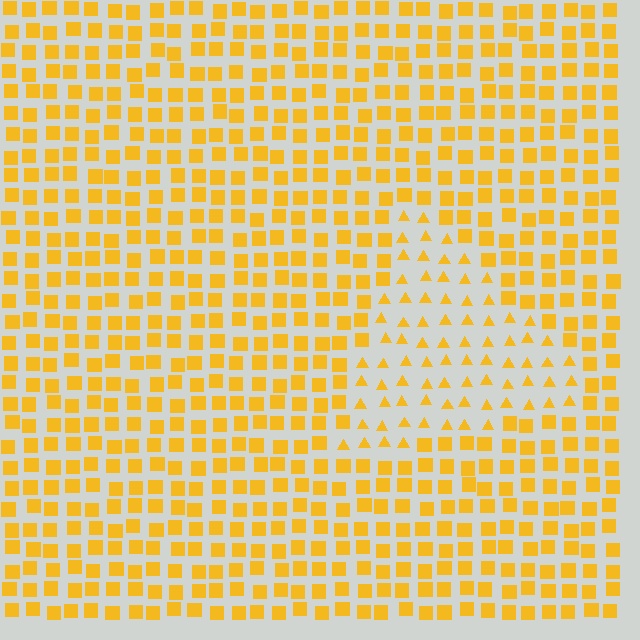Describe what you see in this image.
The image is filled with small yellow elements arranged in a uniform grid. A triangle-shaped region contains triangles, while the surrounding area contains squares. The boundary is defined purely by the change in element shape.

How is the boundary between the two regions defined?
The boundary is defined by a change in element shape: triangles inside vs. squares outside. All elements share the same color and spacing.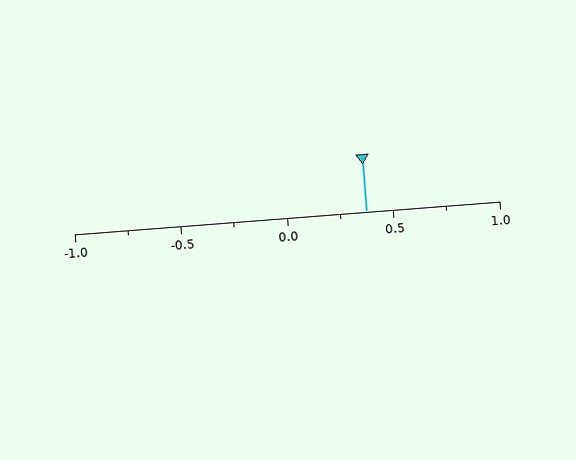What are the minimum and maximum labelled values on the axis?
The axis runs from -1.0 to 1.0.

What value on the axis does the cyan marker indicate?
The marker indicates approximately 0.38.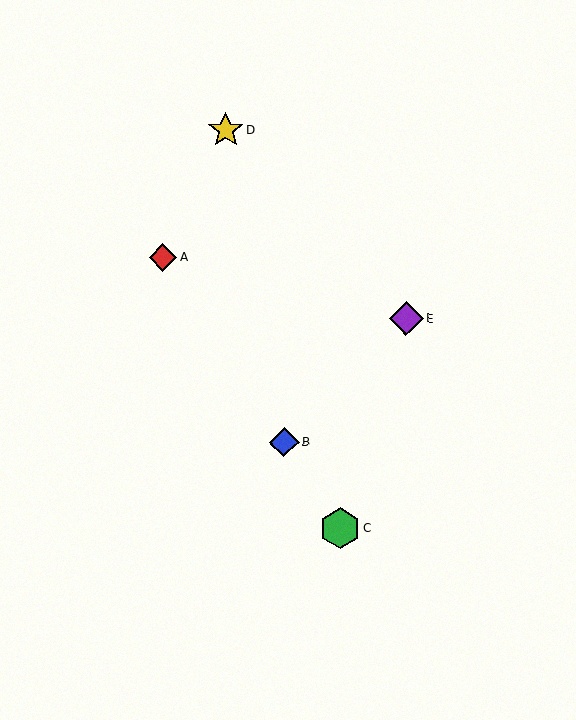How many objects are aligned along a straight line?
3 objects (A, B, C) are aligned along a straight line.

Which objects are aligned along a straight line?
Objects A, B, C are aligned along a straight line.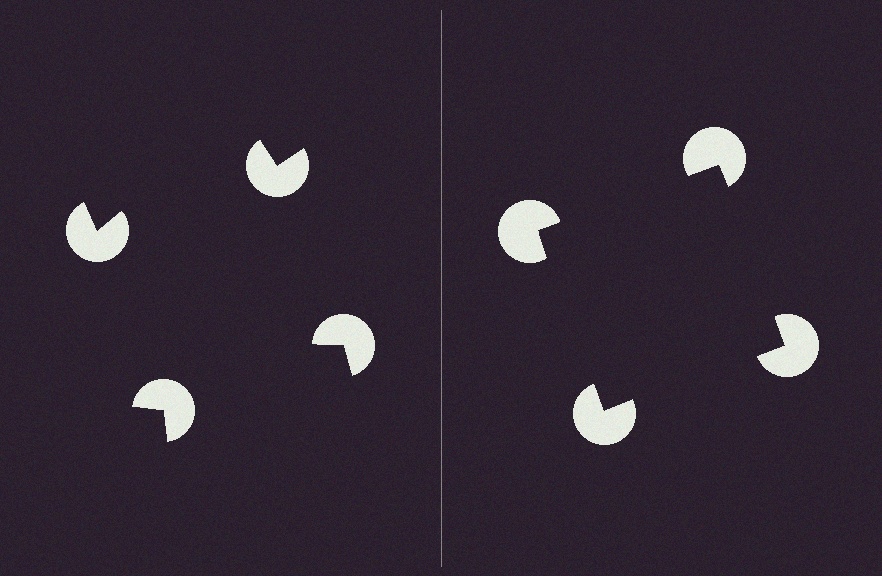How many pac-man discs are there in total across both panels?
8 — 4 on each side.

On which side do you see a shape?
An illusory square appears on the right side. On the left side the wedge cuts are rotated, so no coherent shape forms.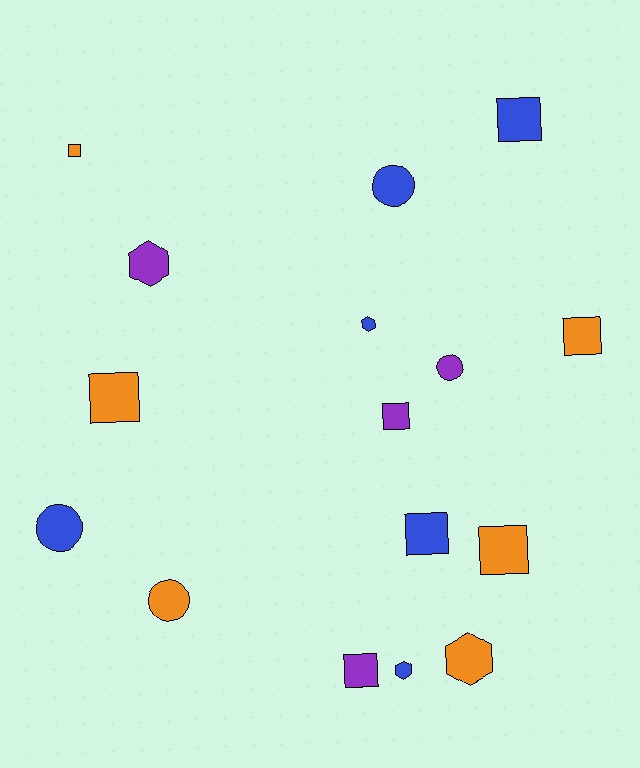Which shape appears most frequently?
Square, with 8 objects.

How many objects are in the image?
There are 16 objects.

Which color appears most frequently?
Orange, with 6 objects.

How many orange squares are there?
There are 4 orange squares.